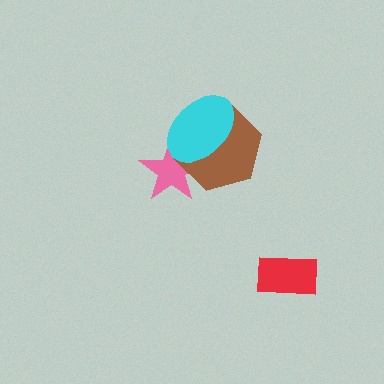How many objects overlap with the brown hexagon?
2 objects overlap with the brown hexagon.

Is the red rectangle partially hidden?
No, no other shape covers it.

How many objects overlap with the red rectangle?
0 objects overlap with the red rectangle.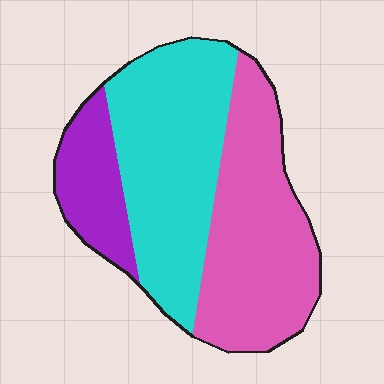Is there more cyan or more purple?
Cyan.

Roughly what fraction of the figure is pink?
Pink takes up between a quarter and a half of the figure.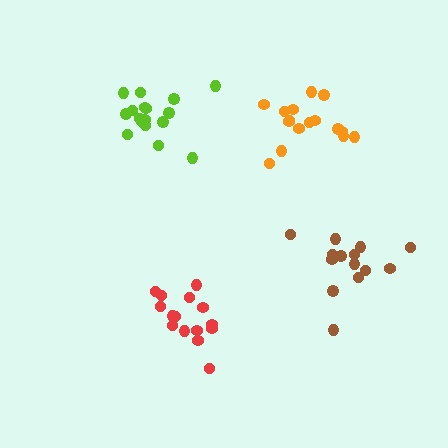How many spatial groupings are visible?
There are 4 spatial groupings.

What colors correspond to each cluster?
The clusters are colored: brown, orange, red, lime.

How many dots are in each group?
Group 1: 14 dots, Group 2: 16 dots, Group 3: 15 dots, Group 4: 17 dots (62 total).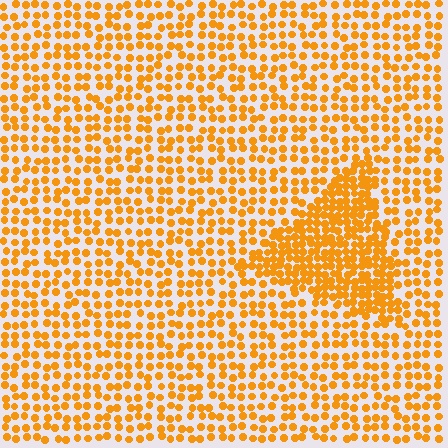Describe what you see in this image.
The image contains small orange elements arranged at two different densities. A triangle-shaped region is visible where the elements are more densely packed than the surrounding area.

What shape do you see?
I see a triangle.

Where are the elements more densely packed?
The elements are more densely packed inside the triangle boundary.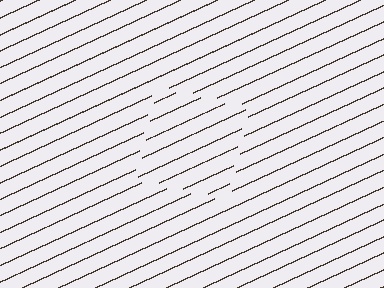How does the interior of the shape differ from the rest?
The interior of the shape contains the same grating, shifted by half a period — the contour is defined by the phase discontinuity where line-ends from the inner and outer gratings abut.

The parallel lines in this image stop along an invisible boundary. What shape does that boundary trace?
An illusory square. The interior of the shape contains the same grating, shifted by half a period — the contour is defined by the phase discontinuity where line-ends from the inner and outer gratings abut.